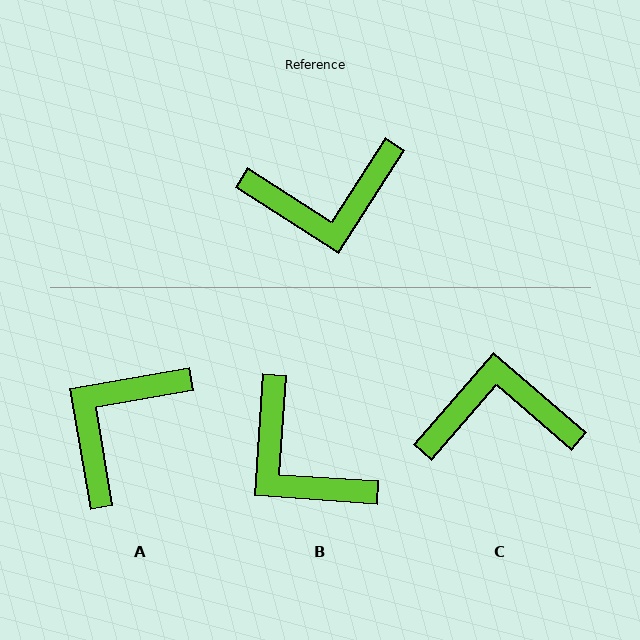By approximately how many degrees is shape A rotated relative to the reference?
Approximately 138 degrees clockwise.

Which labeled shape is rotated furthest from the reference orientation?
C, about 172 degrees away.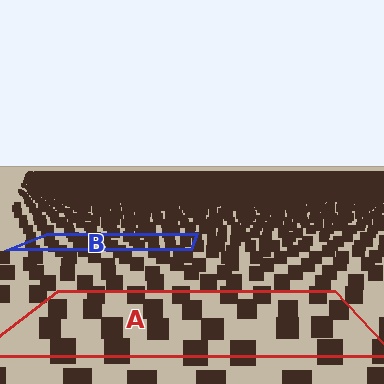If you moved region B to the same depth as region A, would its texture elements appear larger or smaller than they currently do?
They would appear larger. At a closer depth, the same texture elements are projected at a bigger on-screen size.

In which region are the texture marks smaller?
The texture marks are smaller in region B, because it is farther away.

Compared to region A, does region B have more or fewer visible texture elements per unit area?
Region B has more texture elements per unit area — they are packed more densely because it is farther away.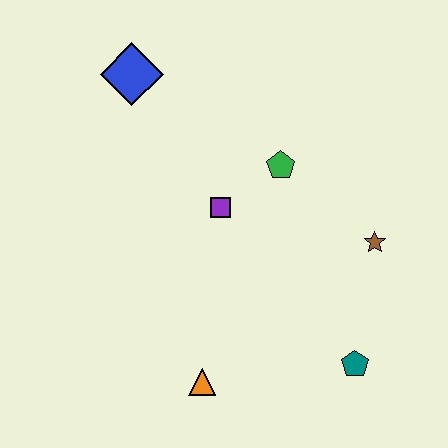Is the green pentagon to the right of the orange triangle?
Yes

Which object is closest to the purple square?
The green pentagon is closest to the purple square.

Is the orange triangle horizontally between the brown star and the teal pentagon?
No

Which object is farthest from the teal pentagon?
The blue diamond is farthest from the teal pentagon.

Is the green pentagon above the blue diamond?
No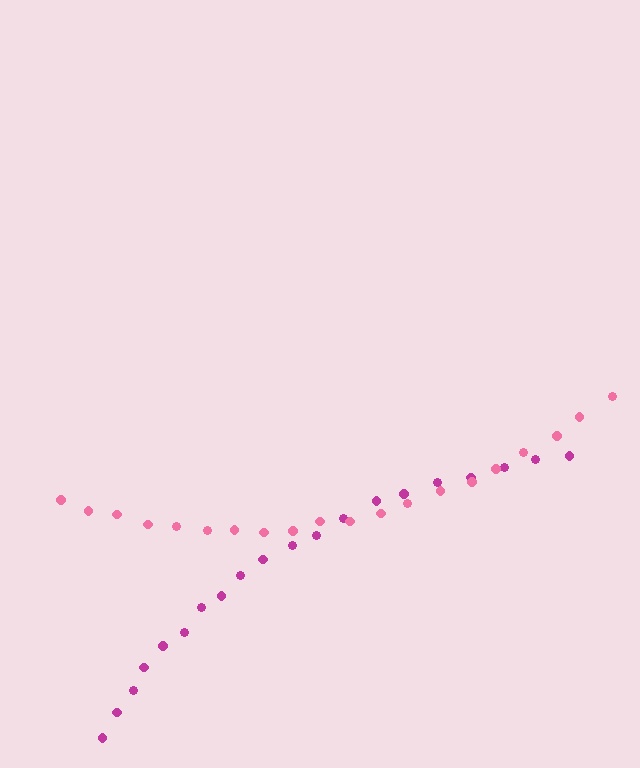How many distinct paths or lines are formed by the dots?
There are 2 distinct paths.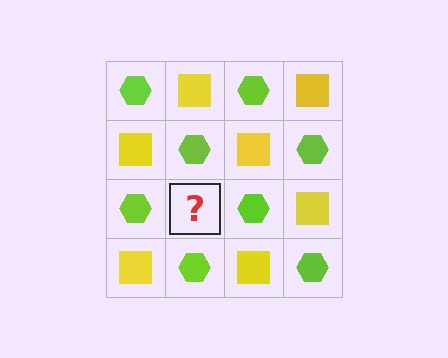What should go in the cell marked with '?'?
The missing cell should contain a yellow square.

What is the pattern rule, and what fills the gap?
The rule is that it alternates lime hexagon and yellow square in a checkerboard pattern. The gap should be filled with a yellow square.